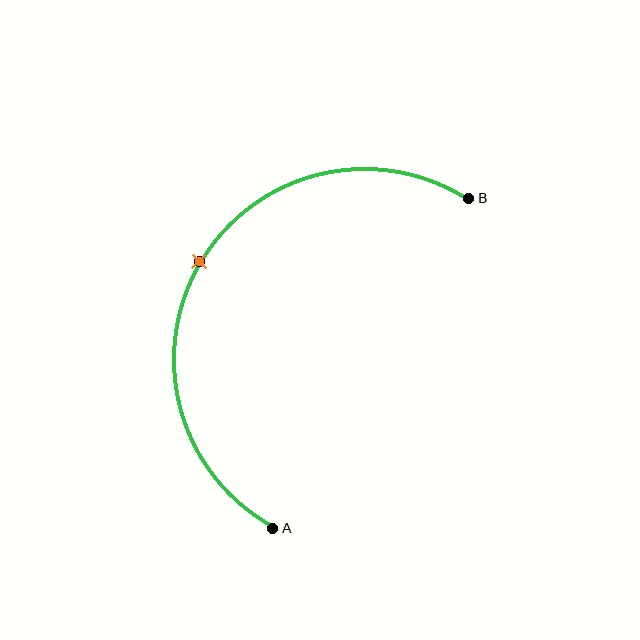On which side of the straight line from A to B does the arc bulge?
The arc bulges to the left of the straight line connecting A and B.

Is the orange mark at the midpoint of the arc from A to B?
Yes. The orange mark lies on the arc at equal arc-length from both A and B — it is the arc midpoint.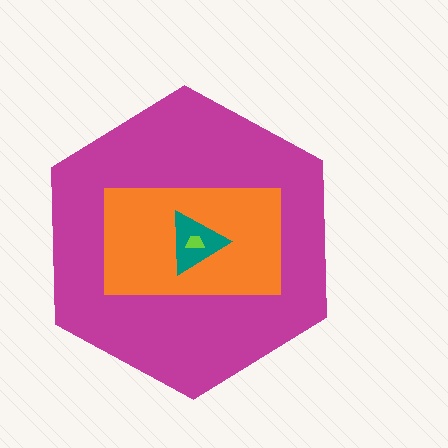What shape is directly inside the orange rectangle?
The teal triangle.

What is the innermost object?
The lime trapezoid.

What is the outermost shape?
The magenta hexagon.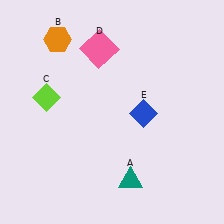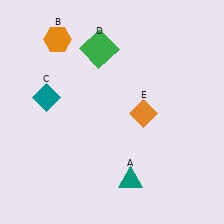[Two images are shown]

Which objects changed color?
C changed from lime to teal. D changed from pink to green. E changed from blue to orange.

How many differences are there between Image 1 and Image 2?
There are 3 differences between the two images.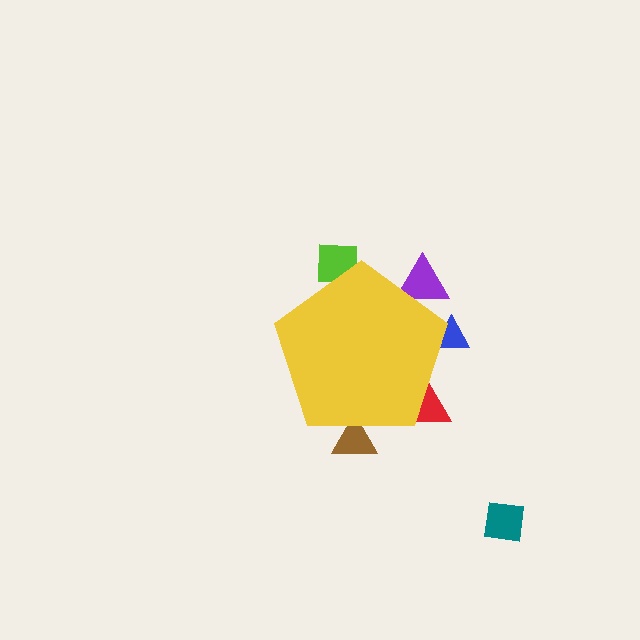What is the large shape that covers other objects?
A yellow pentagon.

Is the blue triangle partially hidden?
Yes, the blue triangle is partially hidden behind the yellow pentagon.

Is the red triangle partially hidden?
Yes, the red triangle is partially hidden behind the yellow pentagon.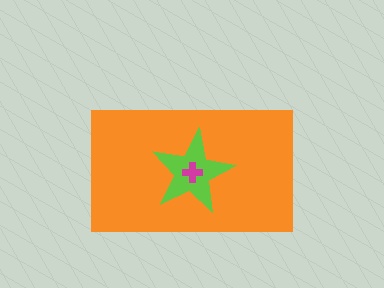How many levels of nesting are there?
3.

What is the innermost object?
The magenta cross.